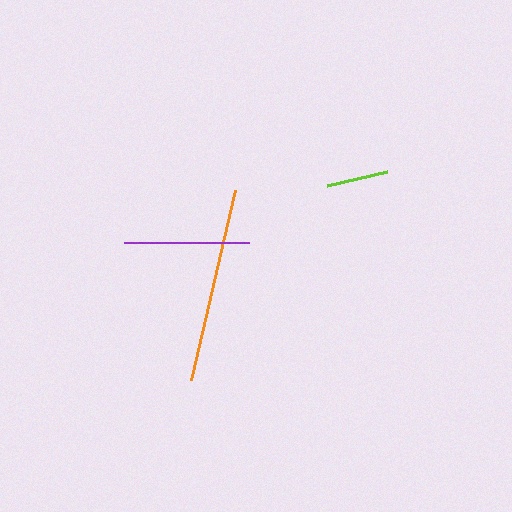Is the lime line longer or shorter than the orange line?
The orange line is longer than the lime line.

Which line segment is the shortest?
The lime line is the shortest at approximately 61 pixels.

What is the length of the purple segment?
The purple segment is approximately 125 pixels long.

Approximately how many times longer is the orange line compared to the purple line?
The orange line is approximately 1.6 times the length of the purple line.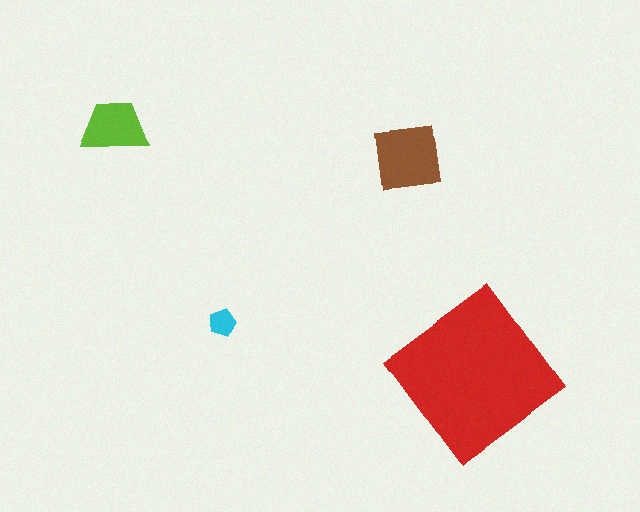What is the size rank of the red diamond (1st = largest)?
1st.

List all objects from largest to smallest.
The red diamond, the brown square, the lime trapezoid, the cyan pentagon.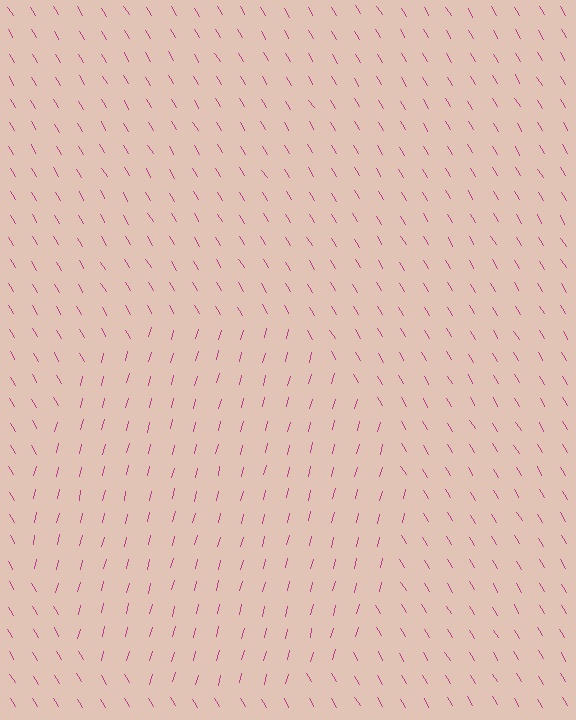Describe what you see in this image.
The image is filled with small magenta line segments. A circle region in the image has lines oriented differently from the surrounding lines, creating a visible texture boundary.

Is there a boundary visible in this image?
Yes, there is a texture boundary formed by a change in line orientation.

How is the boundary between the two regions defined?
The boundary is defined purely by a change in line orientation (approximately 45 degrees difference). All lines are the same color and thickness.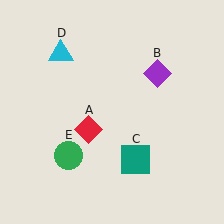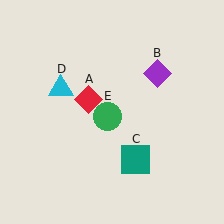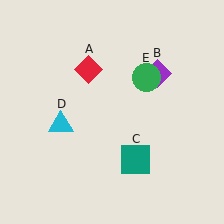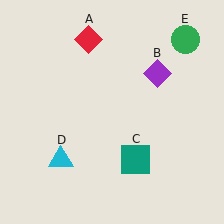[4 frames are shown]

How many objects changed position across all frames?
3 objects changed position: red diamond (object A), cyan triangle (object D), green circle (object E).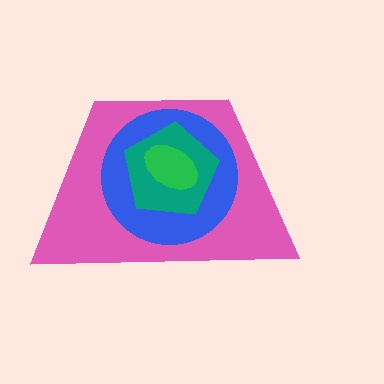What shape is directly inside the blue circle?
The teal pentagon.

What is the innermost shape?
The green ellipse.